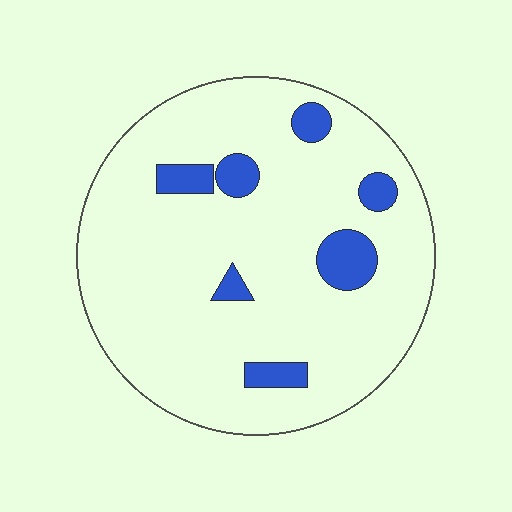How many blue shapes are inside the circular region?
7.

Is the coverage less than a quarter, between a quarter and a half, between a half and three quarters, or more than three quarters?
Less than a quarter.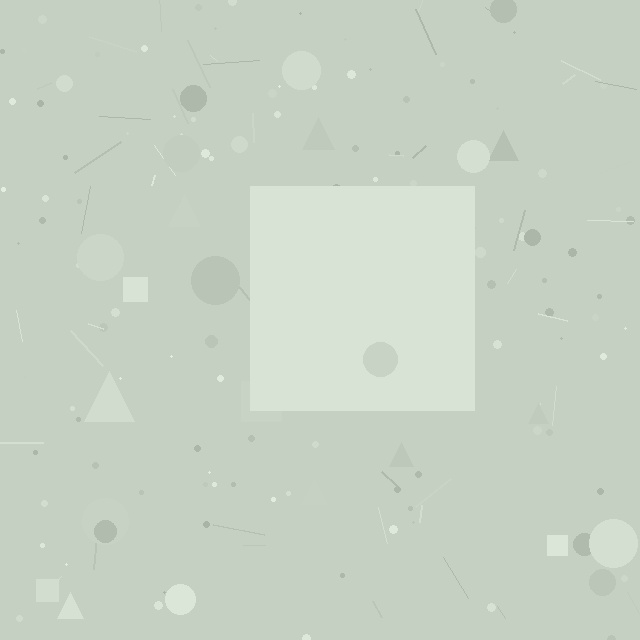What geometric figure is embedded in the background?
A square is embedded in the background.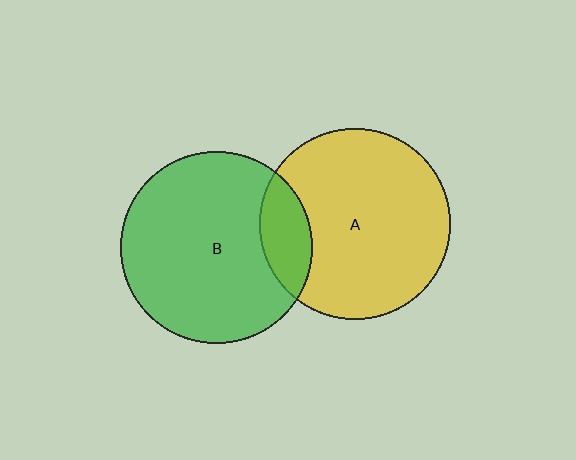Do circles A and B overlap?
Yes.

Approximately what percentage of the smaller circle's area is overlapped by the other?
Approximately 15%.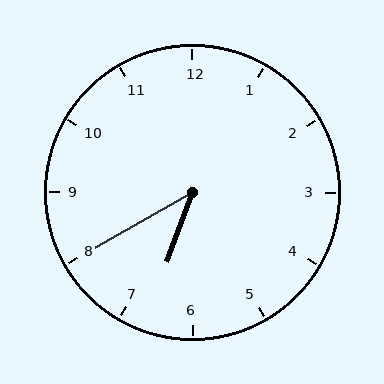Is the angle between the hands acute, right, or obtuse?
It is acute.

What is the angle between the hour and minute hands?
Approximately 40 degrees.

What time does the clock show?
6:40.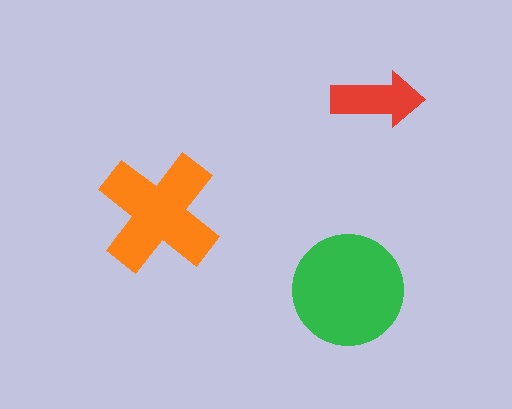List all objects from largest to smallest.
The green circle, the orange cross, the red arrow.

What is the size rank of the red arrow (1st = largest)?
3rd.